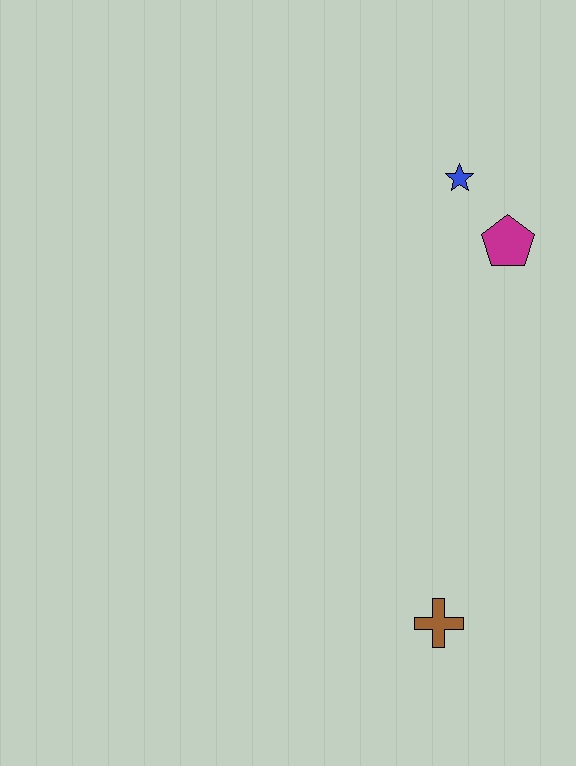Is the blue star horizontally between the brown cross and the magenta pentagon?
Yes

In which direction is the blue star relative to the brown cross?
The blue star is above the brown cross.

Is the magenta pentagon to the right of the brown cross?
Yes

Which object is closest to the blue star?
The magenta pentagon is closest to the blue star.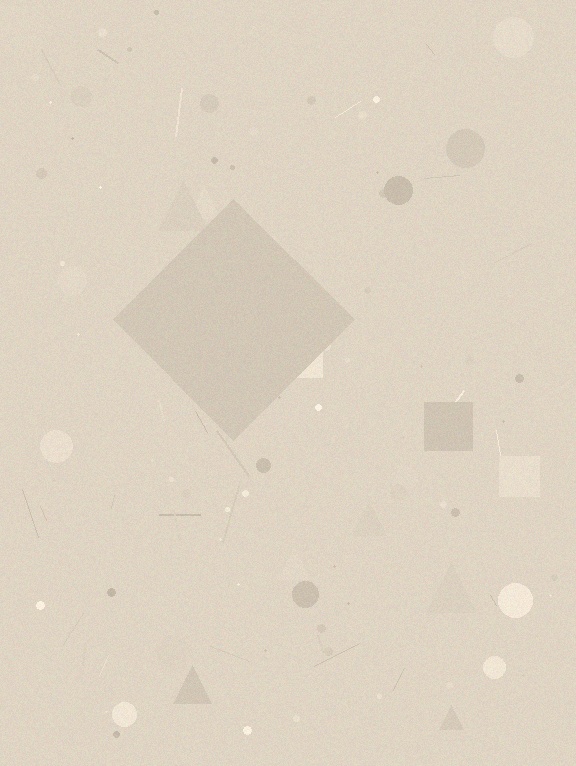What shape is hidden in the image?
A diamond is hidden in the image.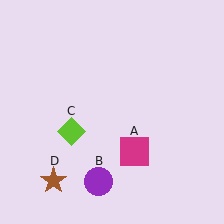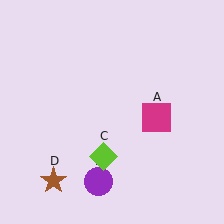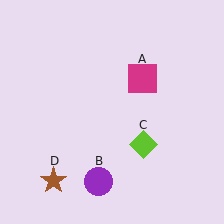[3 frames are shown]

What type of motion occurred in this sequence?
The magenta square (object A), lime diamond (object C) rotated counterclockwise around the center of the scene.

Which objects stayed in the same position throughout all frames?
Purple circle (object B) and brown star (object D) remained stationary.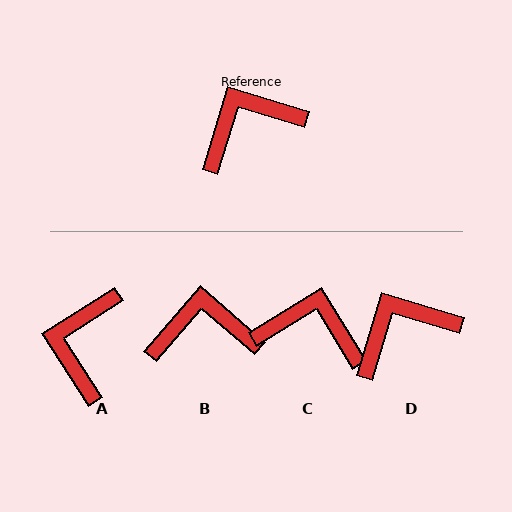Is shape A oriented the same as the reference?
No, it is off by about 50 degrees.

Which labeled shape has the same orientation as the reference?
D.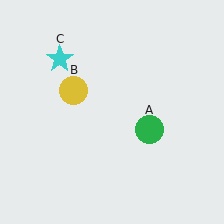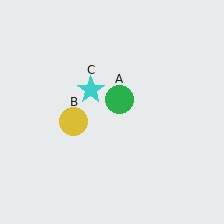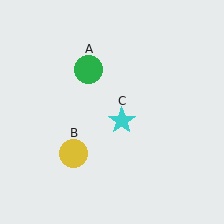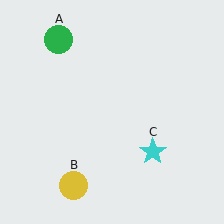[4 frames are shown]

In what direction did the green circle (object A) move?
The green circle (object A) moved up and to the left.